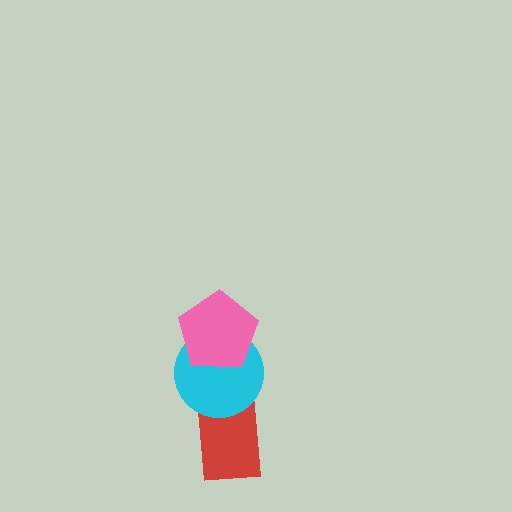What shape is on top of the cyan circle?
The pink pentagon is on top of the cyan circle.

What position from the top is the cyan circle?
The cyan circle is 2nd from the top.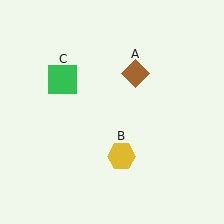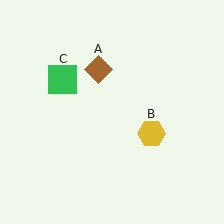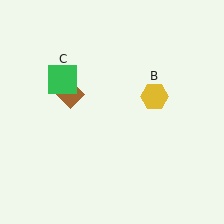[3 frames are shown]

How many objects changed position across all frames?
2 objects changed position: brown diamond (object A), yellow hexagon (object B).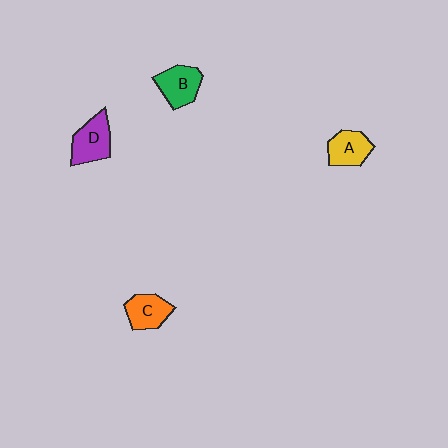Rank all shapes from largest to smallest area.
From largest to smallest: D (purple), B (green), C (orange), A (yellow).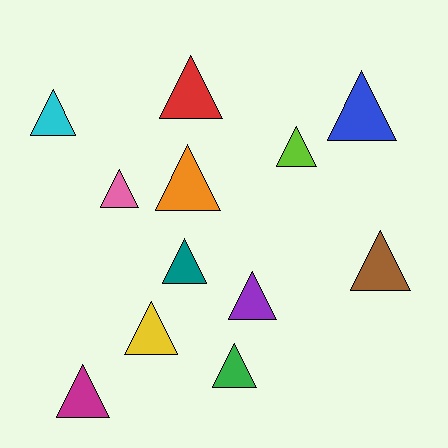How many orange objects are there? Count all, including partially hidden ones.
There is 1 orange object.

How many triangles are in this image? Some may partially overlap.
There are 12 triangles.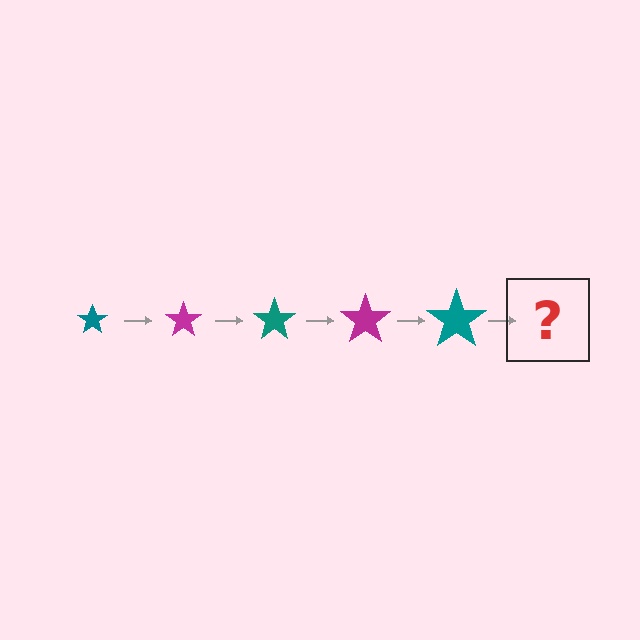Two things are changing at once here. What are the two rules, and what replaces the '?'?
The two rules are that the star grows larger each step and the color cycles through teal and magenta. The '?' should be a magenta star, larger than the previous one.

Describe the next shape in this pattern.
It should be a magenta star, larger than the previous one.